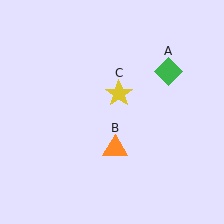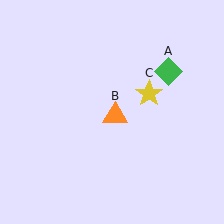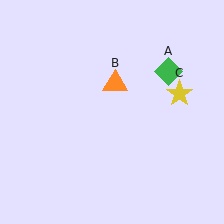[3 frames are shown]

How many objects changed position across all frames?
2 objects changed position: orange triangle (object B), yellow star (object C).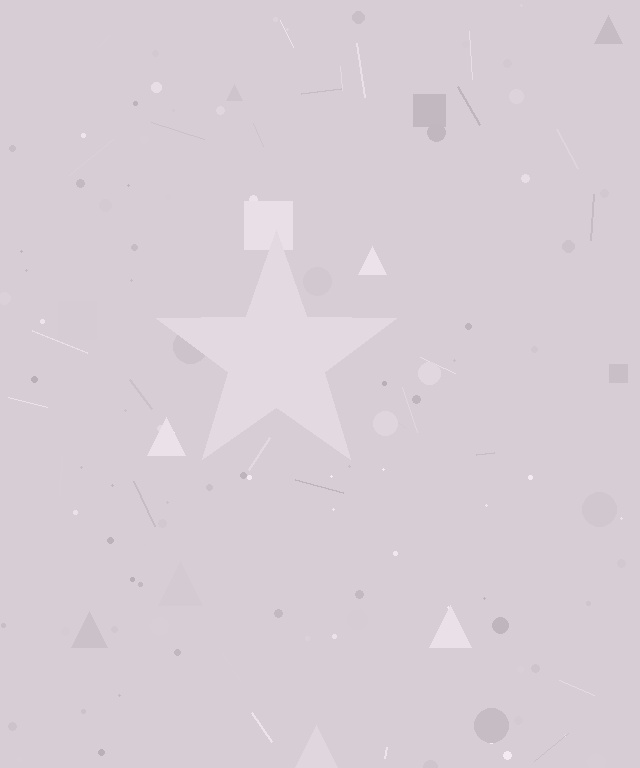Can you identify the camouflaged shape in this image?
The camouflaged shape is a star.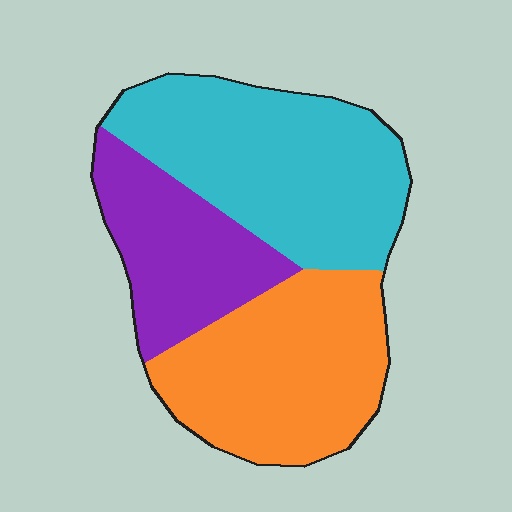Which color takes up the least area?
Purple, at roughly 25%.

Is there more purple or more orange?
Orange.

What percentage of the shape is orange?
Orange covers 36% of the shape.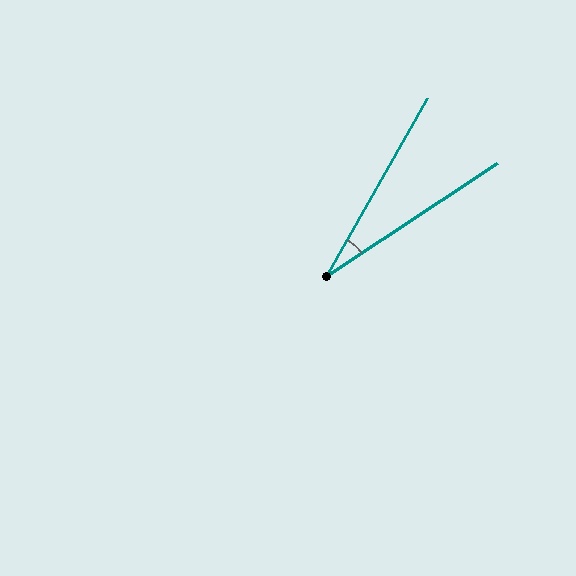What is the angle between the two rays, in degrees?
Approximately 27 degrees.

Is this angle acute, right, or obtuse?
It is acute.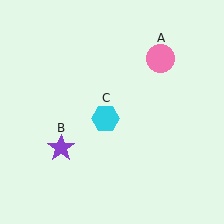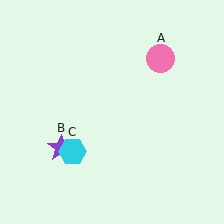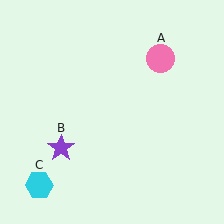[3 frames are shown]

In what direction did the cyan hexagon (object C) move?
The cyan hexagon (object C) moved down and to the left.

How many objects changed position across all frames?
1 object changed position: cyan hexagon (object C).